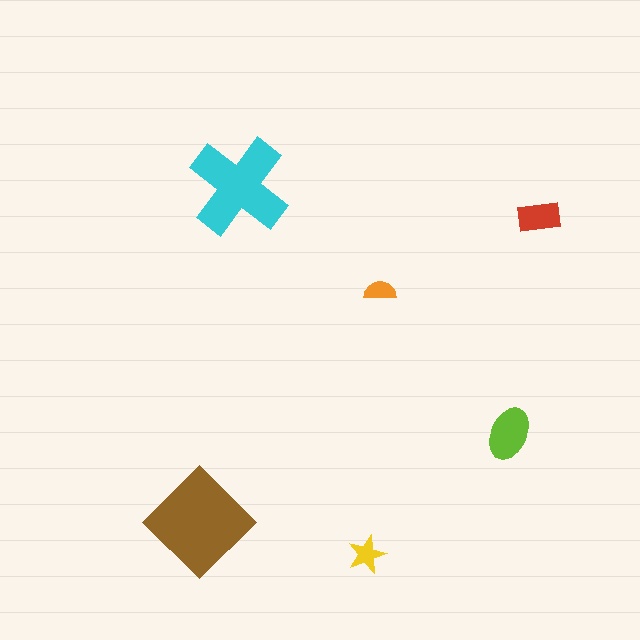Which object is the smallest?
The orange semicircle.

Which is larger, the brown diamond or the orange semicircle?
The brown diamond.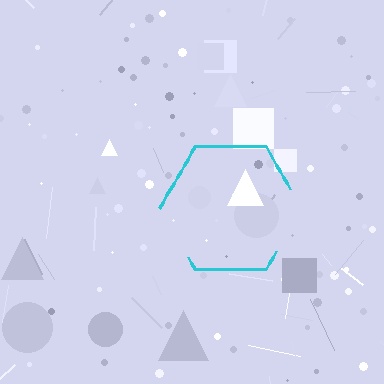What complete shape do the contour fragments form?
The contour fragments form a hexagon.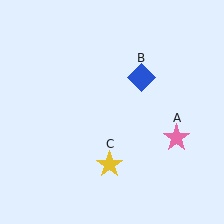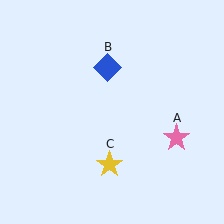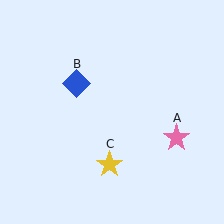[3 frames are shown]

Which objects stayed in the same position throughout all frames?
Pink star (object A) and yellow star (object C) remained stationary.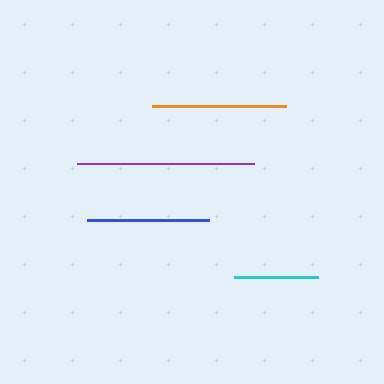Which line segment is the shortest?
The cyan line is the shortest at approximately 84 pixels.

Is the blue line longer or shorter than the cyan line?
The blue line is longer than the cyan line.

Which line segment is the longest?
The purple line is the longest at approximately 177 pixels.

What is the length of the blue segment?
The blue segment is approximately 122 pixels long.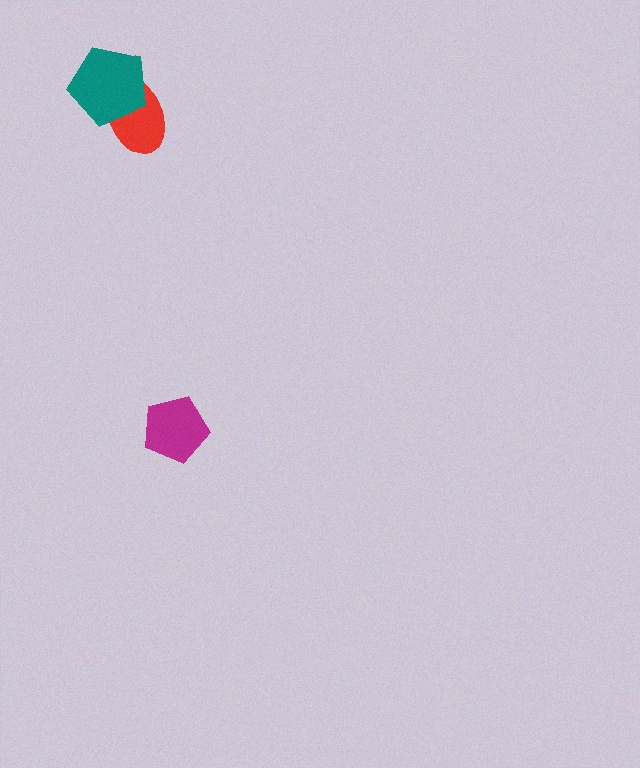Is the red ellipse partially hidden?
Yes, it is partially covered by another shape.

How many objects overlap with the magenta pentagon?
0 objects overlap with the magenta pentagon.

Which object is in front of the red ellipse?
The teal pentagon is in front of the red ellipse.